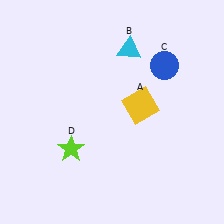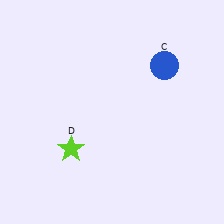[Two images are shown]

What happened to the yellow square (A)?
The yellow square (A) was removed in Image 2. It was in the top-right area of Image 1.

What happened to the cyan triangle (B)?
The cyan triangle (B) was removed in Image 2. It was in the top-right area of Image 1.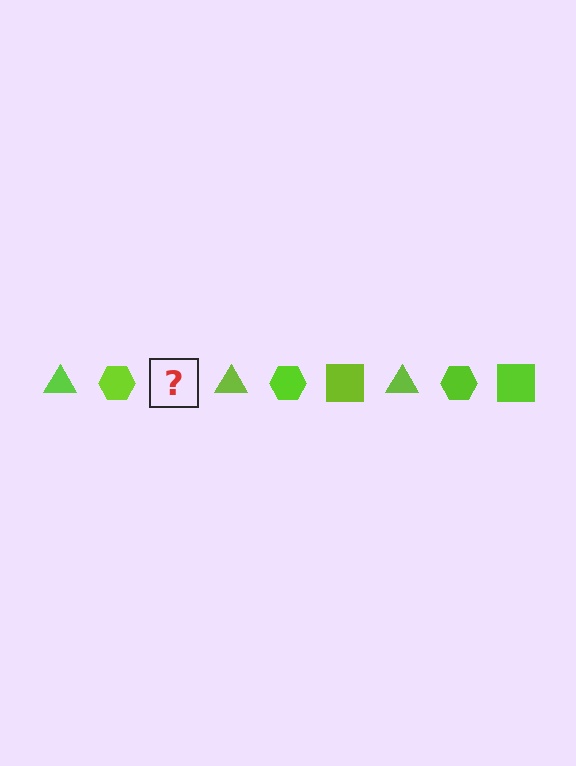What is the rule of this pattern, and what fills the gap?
The rule is that the pattern cycles through triangle, hexagon, square shapes in lime. The gap should be filled with a lime square.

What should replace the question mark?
The question mark should be replaced with a lime square.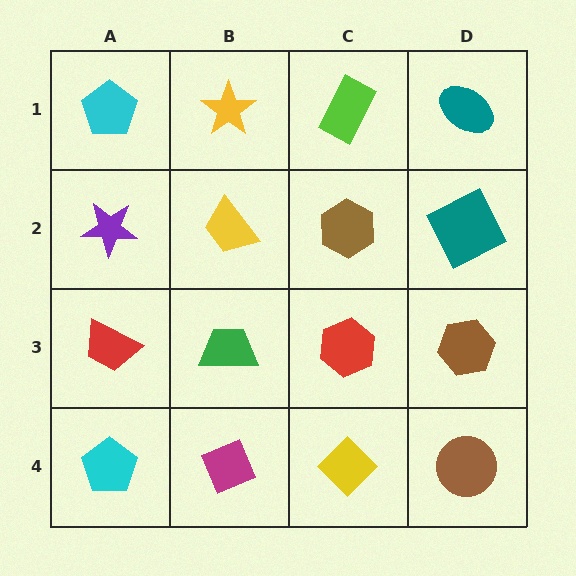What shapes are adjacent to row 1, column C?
A brown hexagon (row 2, column C), a yellow star (row 1, column B), a teal ellipse (row 1, column D).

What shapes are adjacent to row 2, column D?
A teal ellipse (row 1, column D), a brown hexagon (row 3, column D), a brown hexagon (row 2, column C).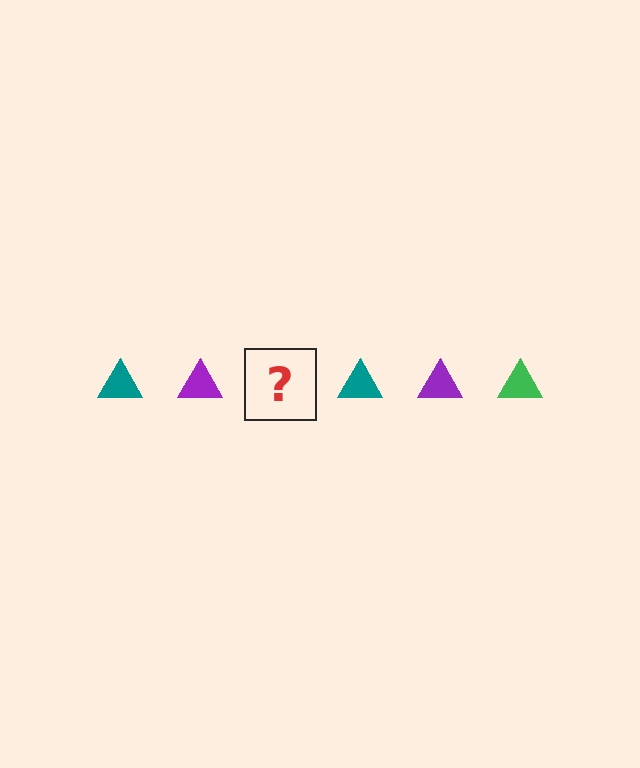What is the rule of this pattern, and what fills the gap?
The rule is that the pattern cycles through teal, purple, green triangles. The gap should be filled with a green triangle.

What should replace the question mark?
The question mark should be replaced with a green triangle.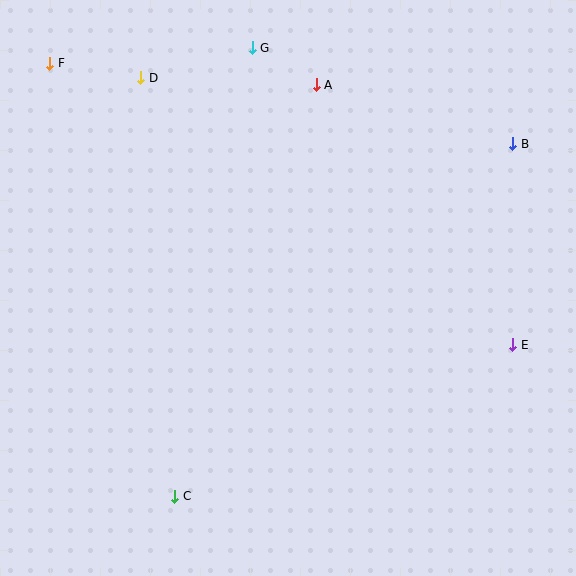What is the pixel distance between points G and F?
The distance between G and F is 203 pixels.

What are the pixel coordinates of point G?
Point G is at (252, 48).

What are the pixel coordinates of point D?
Point D is at (141, 78).